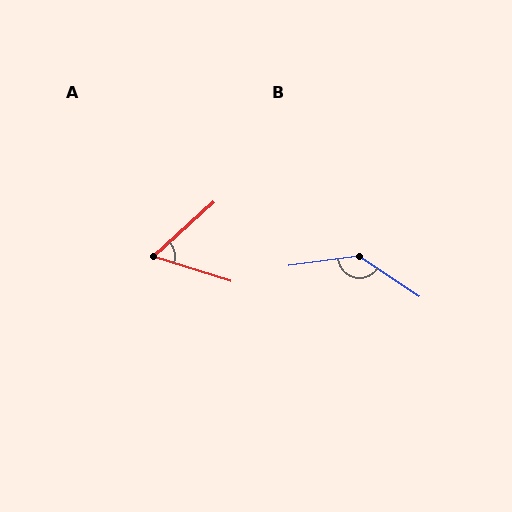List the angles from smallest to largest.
A (59°), B (139°).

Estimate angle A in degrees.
Approximately 59 degrees.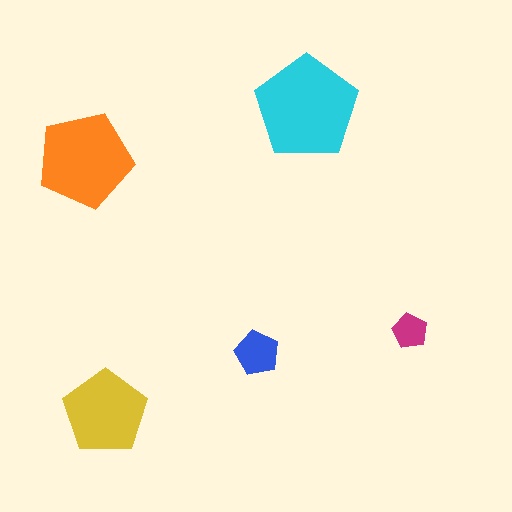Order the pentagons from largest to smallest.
the cyan one, the orange one, the yellow one, the blue one, the magenta one.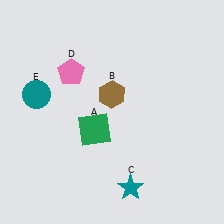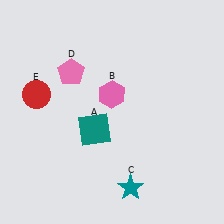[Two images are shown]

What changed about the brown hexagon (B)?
In Image 1, B is brown. In Image 2, it changed to pink.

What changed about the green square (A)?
In Image 1, A is green. In Image 2, it changed to teal.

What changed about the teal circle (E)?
In Image 1, E is teal. In Image 2, it changed to red.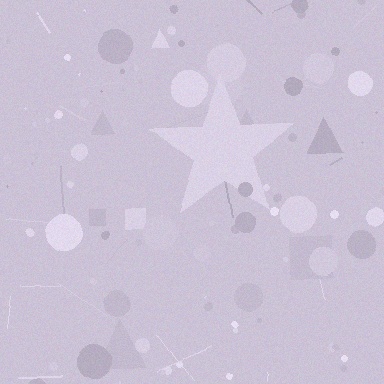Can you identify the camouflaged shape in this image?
The camouflaged shape is a star.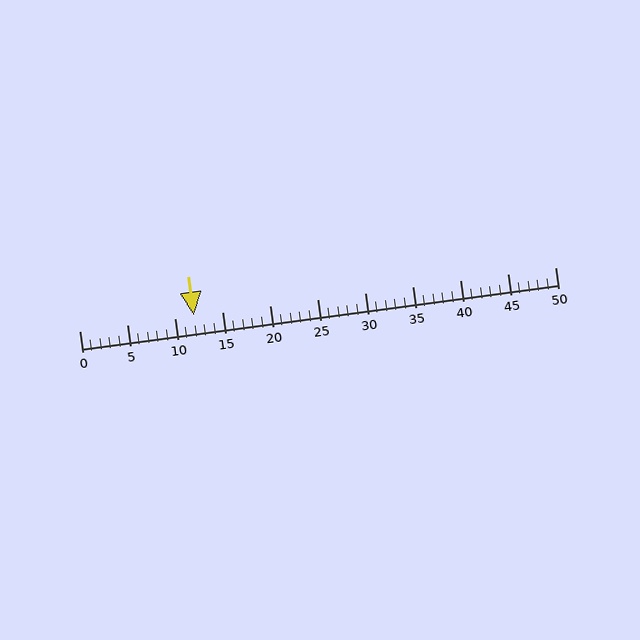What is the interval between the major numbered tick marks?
The major tick marks are spaced 5 units apart.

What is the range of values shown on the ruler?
The ruler shows values from 0 to 50.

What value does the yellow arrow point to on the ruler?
The yellow arrow points to approximately 12.